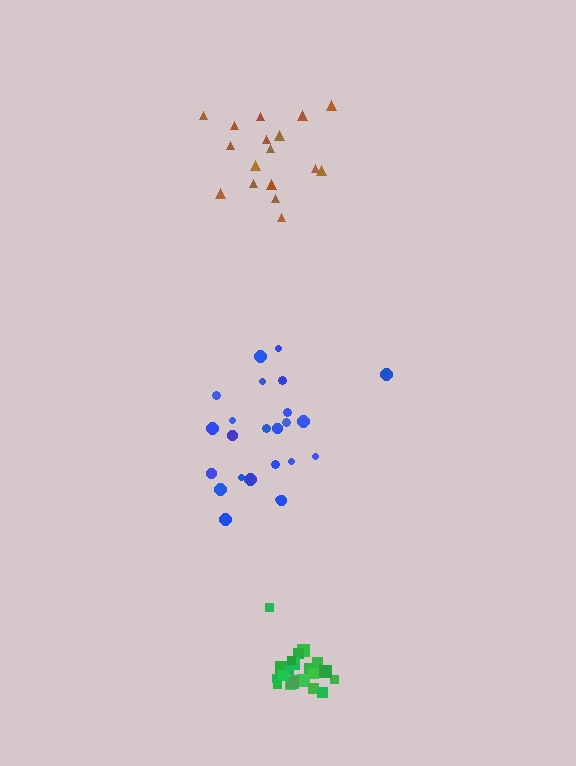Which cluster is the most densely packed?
Green.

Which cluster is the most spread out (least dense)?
Blue.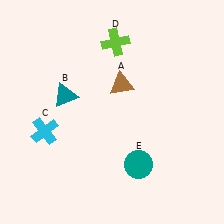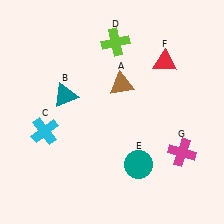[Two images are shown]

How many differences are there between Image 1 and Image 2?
There are 2 differences between the two images.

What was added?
A red triangle (F), a magenta cross (G) were added in Image 2.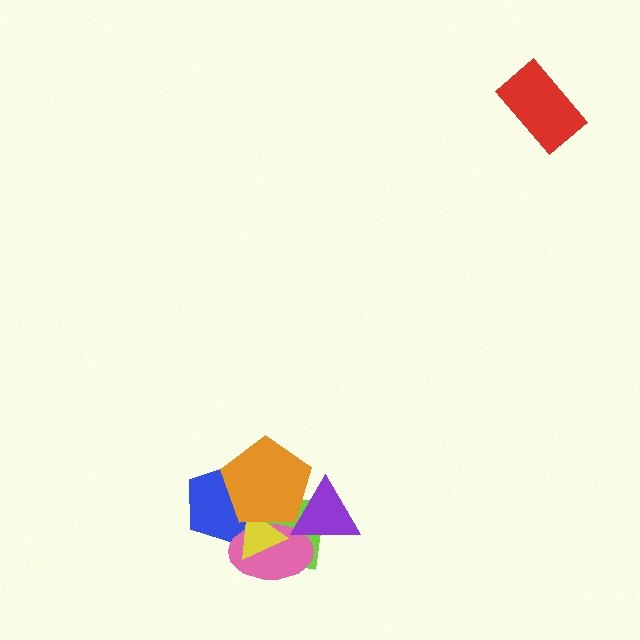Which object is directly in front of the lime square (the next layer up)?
The blue pentagon is directly in front of the lime square.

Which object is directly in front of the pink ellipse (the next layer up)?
The yellow triangle is directly in front of the pink ellipse.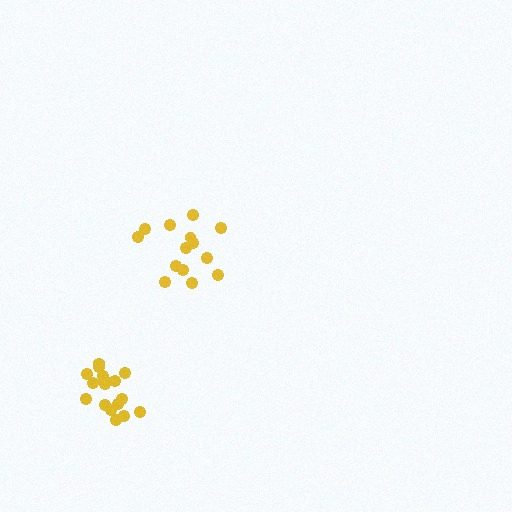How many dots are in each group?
Group 1: 17 dots, Group 2: 14 dots (31 total).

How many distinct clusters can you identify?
There are 2 distinct clusters.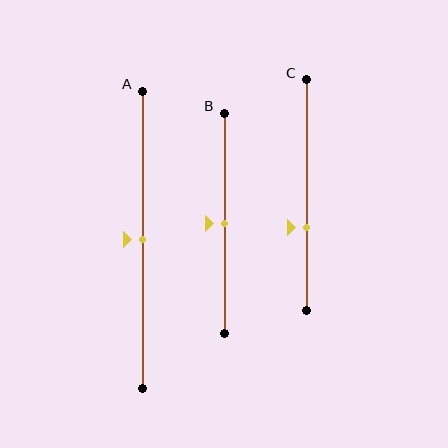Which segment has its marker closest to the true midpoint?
Segment A has its marker closest to the true midpoint.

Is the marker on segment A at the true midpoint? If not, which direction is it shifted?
Yes, the marker on segment A is at the true midpoint.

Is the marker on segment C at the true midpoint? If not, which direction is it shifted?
No, the marker on segment C is shifted downward by about 14% of the segment length.